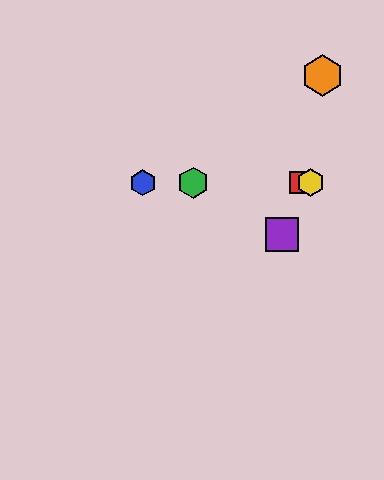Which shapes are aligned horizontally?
The red square, the blue hexagon, the green hexagon, the yellow hexagon are aligned horizontally.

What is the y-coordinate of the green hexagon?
The green hexagon is at y≈183.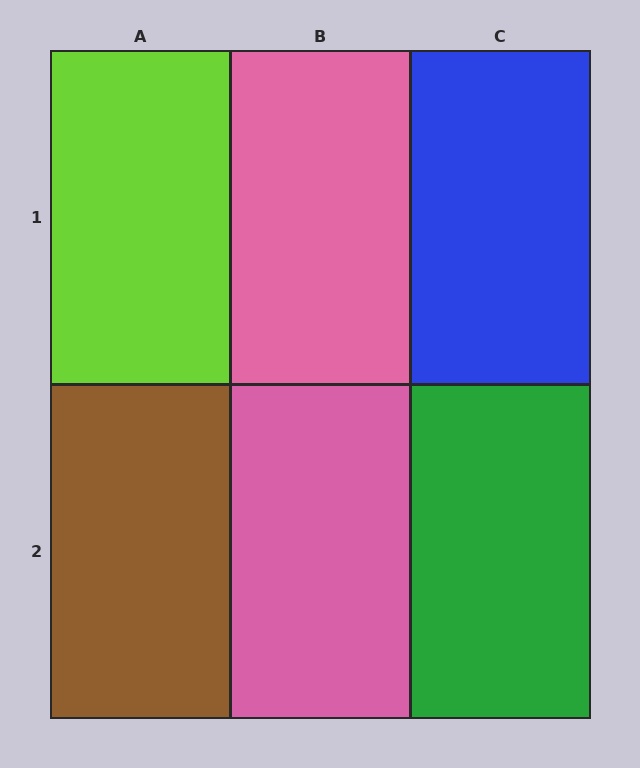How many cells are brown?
1 cell is brown.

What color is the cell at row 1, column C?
Blue.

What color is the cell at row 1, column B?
Pink.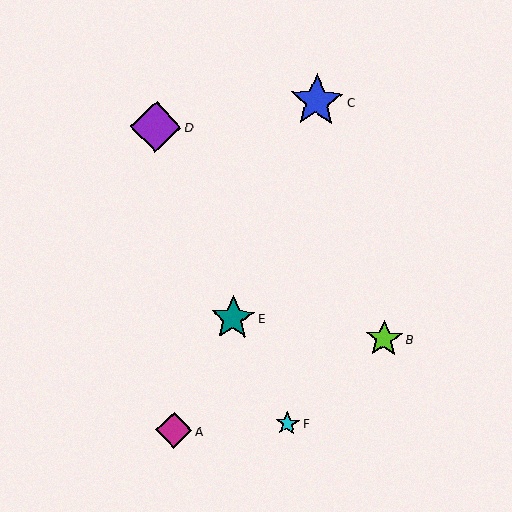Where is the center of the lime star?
The center of the lime star is at (384, 339).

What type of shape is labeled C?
Shape C is a blue star.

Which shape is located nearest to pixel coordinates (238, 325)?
The teal star (labeled E) at (233, 318) is nearest to that location.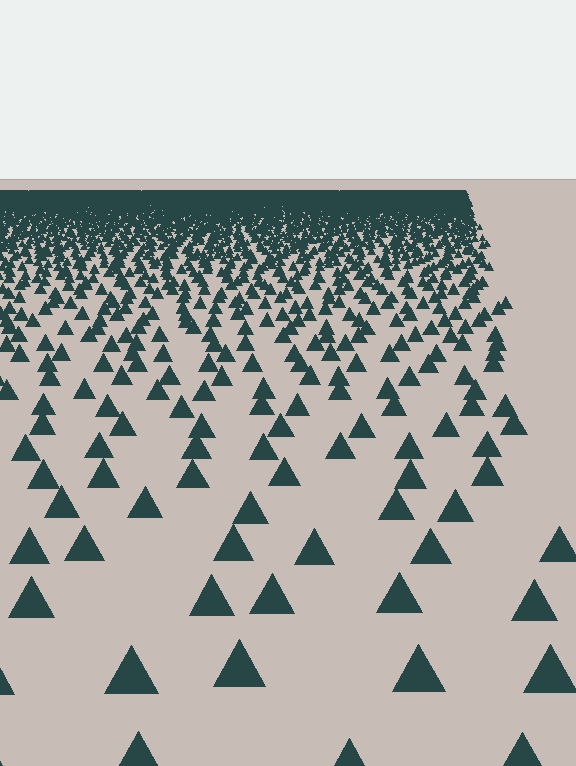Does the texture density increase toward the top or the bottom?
Density increases toward the top.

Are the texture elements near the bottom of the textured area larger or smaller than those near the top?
Larger. Near the bottom, elements are closer to the viewer and appear at a bigger on-screen size.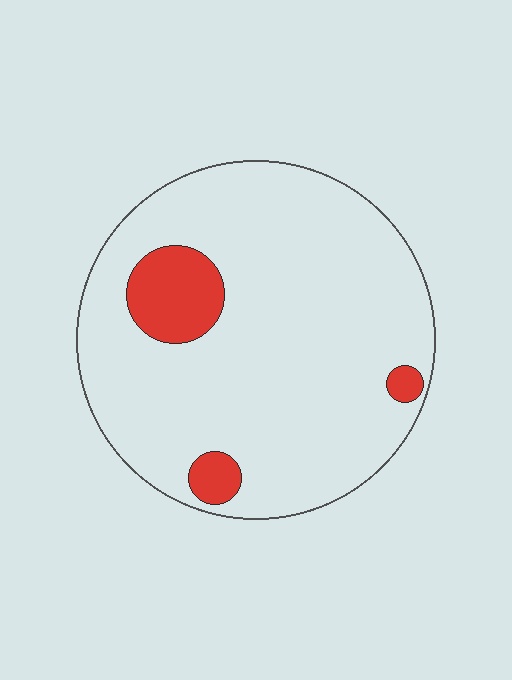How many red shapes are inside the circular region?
3.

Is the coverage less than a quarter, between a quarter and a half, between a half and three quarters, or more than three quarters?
Less than a quarter.